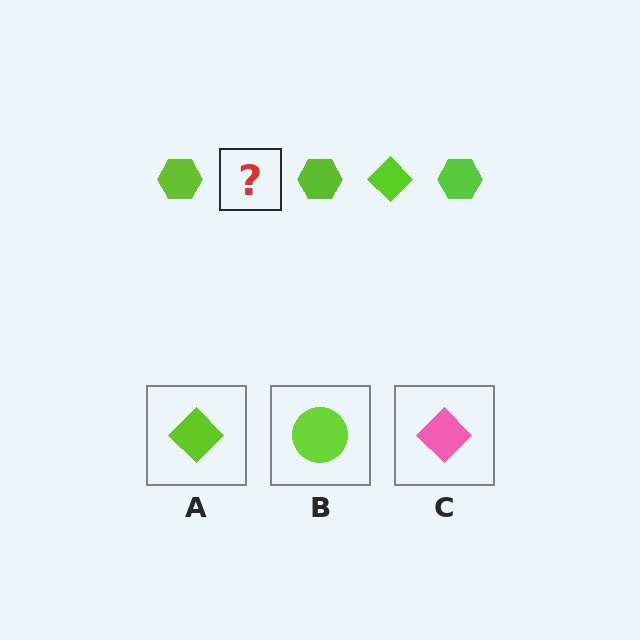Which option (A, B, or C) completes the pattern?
A.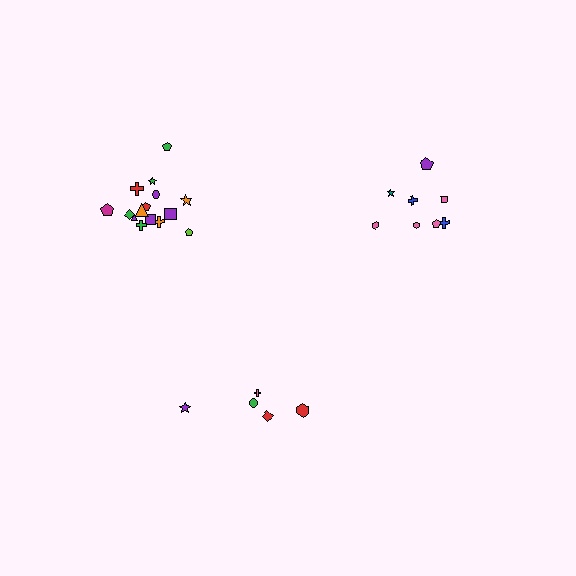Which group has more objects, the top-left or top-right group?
The top-left group.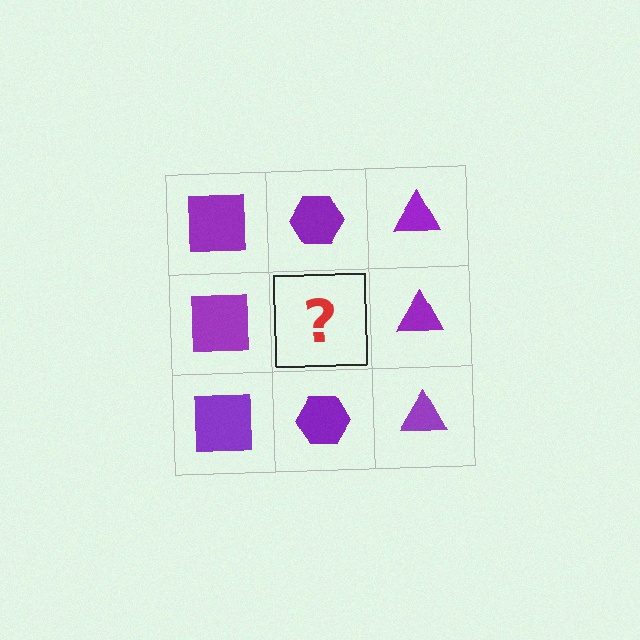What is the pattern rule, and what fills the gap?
The rule is that each column has a consistent shape. The gap should be filled with a purple hexagon.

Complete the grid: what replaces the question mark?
The question mark should be replaced with a purple hexagon.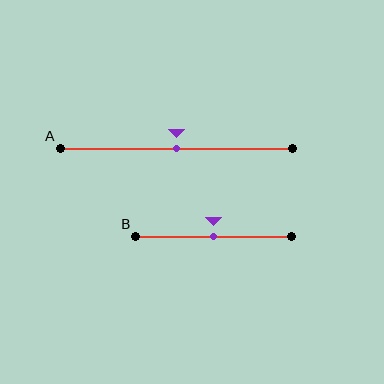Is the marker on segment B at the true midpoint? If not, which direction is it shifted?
Yes, the marker on segment B is at the true midpoint.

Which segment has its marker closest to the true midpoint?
Segment A has its marker closest to the true midpoint.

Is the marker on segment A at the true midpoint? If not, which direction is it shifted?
Yes, the marker on segment A is at the true midpoint.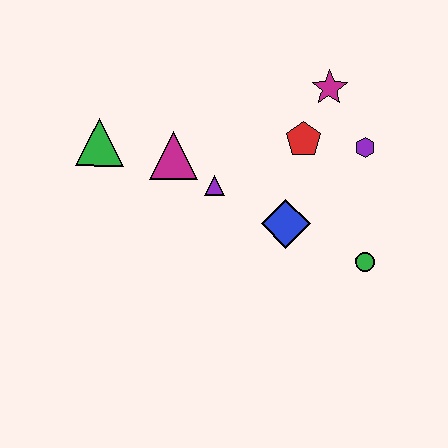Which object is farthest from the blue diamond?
The green triangle is farthest from the blue diamond.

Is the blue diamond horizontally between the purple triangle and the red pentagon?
Yes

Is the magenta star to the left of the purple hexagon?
Yes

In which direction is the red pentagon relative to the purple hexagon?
The red pentagon is to the left of the purple hexagon.